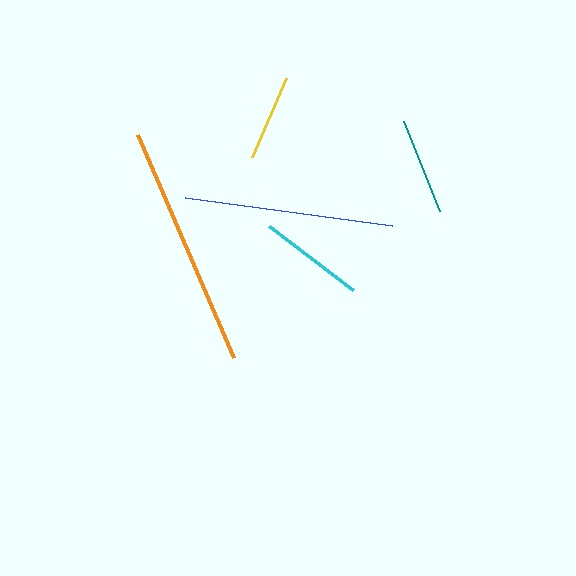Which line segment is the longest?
The orange line is the longest at approximately 243 pixels.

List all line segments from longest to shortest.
From longest to shortest: orange, blue, cyan, teal, yellow.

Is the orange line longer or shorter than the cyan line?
The orange line is longer than the cyan line.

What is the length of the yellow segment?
The yellow segment is approximately 86 pixels long.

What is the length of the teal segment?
The teal segment is approximately 97 pixels long.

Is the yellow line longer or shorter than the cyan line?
The cyan line is longer than the yellow line.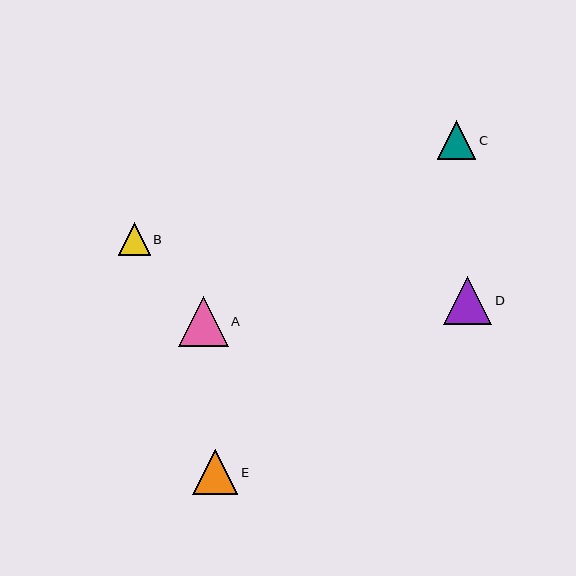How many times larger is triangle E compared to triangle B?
Triangle E is approximately 1.4 times the size of triangle B.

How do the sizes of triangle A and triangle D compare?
Triangle A and triangle D are approximately the same size.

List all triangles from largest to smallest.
From largest to smallest: A, D, E, C, B.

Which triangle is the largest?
Triangle A is the largest with a size of approximately 50 pixels.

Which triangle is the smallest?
Triangle B is the smallest with a size of approximately 32 pixels.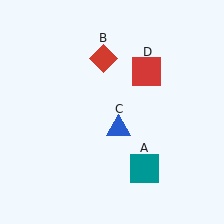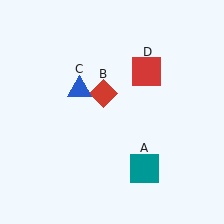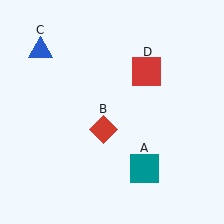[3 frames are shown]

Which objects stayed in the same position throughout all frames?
Teal square (object A) and red square (object D) remained stationary.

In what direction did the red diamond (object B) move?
The red diamond (object B) moved down.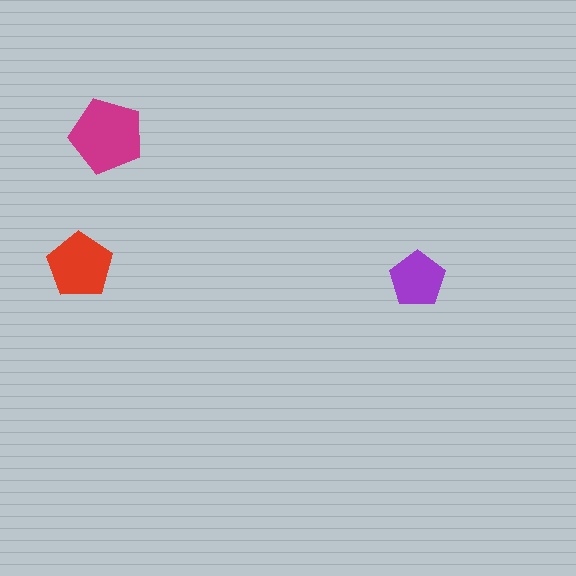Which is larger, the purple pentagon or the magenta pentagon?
The magenta one.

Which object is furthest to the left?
The red pentagon is leftmost.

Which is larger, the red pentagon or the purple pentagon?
The red one.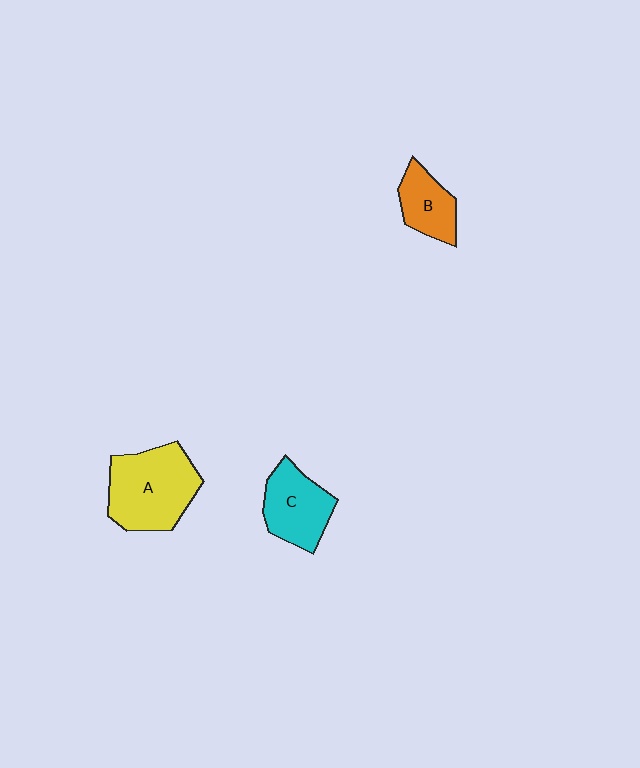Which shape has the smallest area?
Shape B (orange).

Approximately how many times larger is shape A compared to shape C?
Approximately 1.4 times.